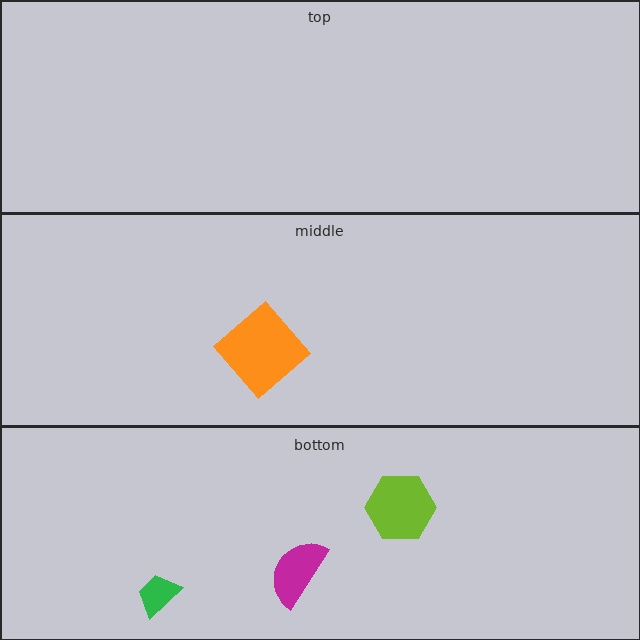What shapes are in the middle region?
The orange diamond.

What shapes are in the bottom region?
The lime hexagon, the green trapezoid, the magenta semicircle.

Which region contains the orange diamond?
The middle region.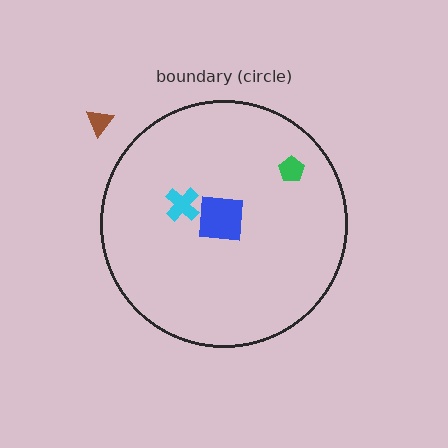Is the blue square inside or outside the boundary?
Inside.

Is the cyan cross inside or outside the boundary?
Inside.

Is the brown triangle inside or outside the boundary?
Outside.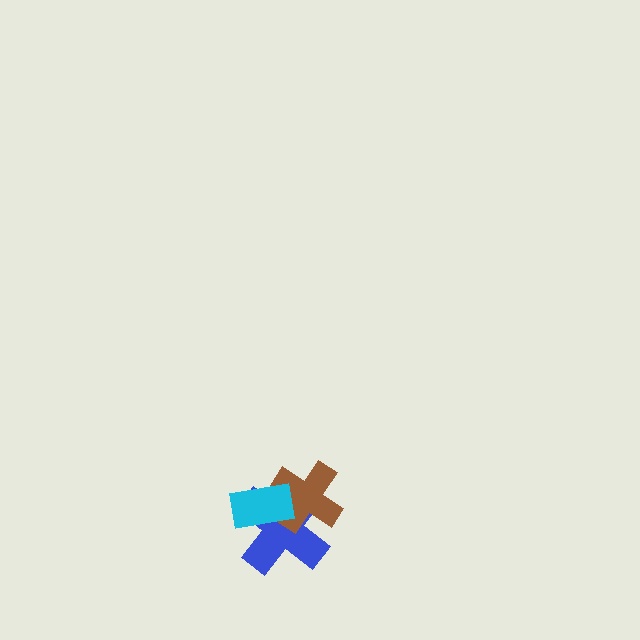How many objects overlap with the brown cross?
2 objects overlap with the brown cross.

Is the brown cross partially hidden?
Yes, it is partially covered by another shape.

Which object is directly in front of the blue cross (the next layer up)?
The brown cross is directly in front of the blue cross.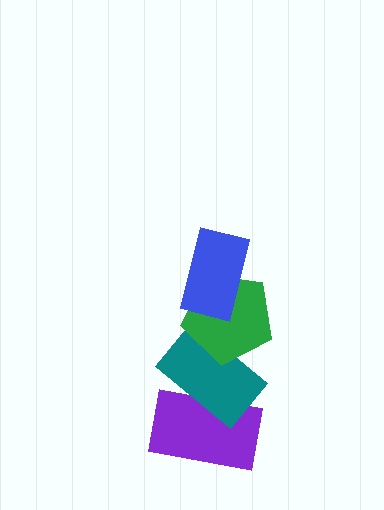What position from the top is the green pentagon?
The green pentagon is 2nd from the top.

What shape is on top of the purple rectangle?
The teal rectangle is on top of the purple rectangle.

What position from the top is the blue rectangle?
The blue rectangle is 1st from the top.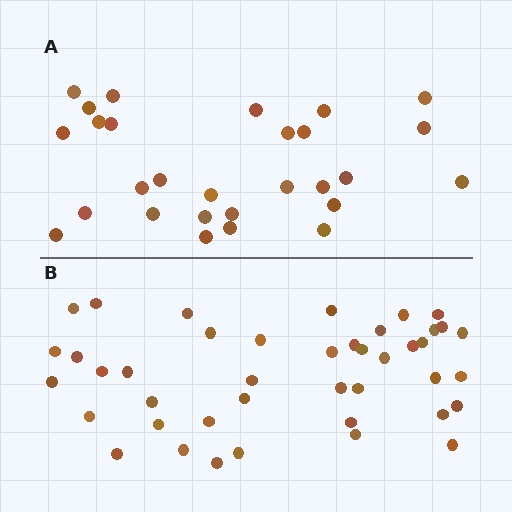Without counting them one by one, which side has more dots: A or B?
Region B (the bottom region) has more dots.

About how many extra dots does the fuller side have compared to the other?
Region B has approximately 15 more dots than region A.